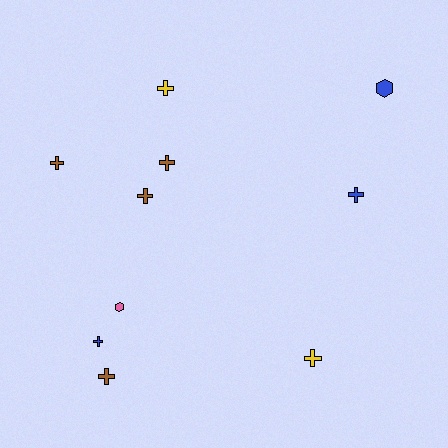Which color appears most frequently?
Brown, with 4 objects.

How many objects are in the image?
There are 10 objects.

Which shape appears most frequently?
Cross, with 8 objects.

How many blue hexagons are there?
There is 1 blue hexagon.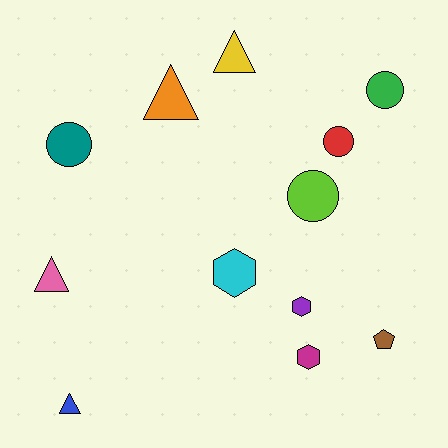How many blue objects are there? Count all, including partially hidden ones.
There is 1 blue object.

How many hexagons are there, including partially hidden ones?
There are 3 hexagons.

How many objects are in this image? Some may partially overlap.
There are 12 objects.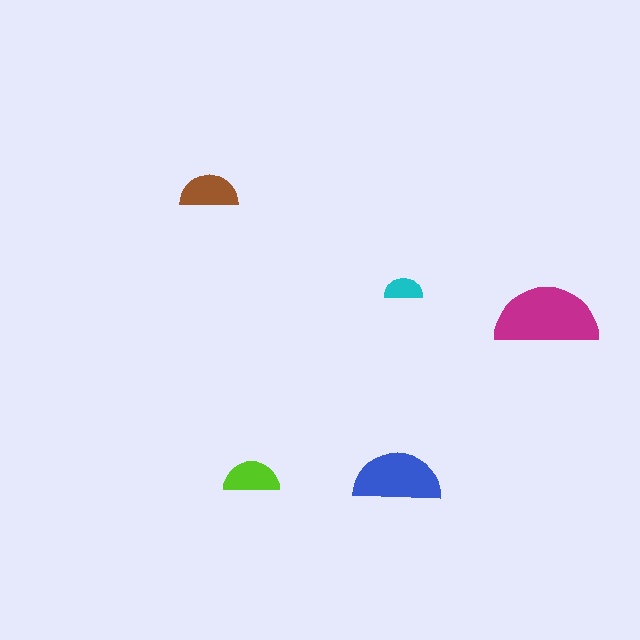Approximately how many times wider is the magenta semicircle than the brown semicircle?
About 2 times wider.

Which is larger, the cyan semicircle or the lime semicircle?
The lime one.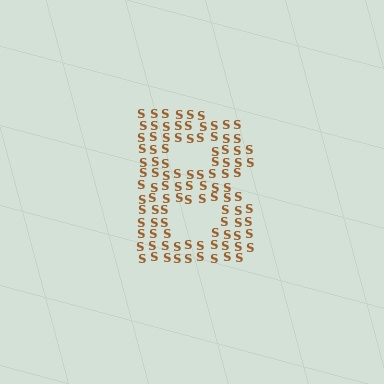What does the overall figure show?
The overall figure shows the letter B.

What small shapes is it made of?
It is made of small letter S's.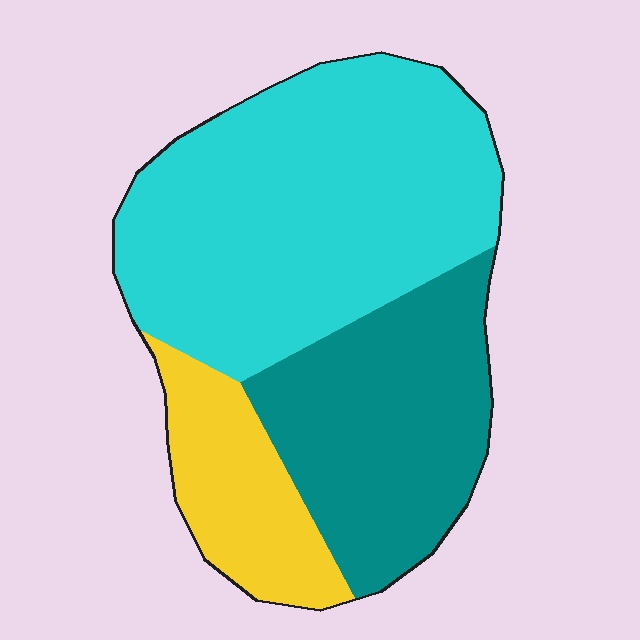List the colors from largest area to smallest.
From largest to smallest: cyan, teal, yellow.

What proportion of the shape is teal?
Teal takes up between a quarter and a half of the shape.